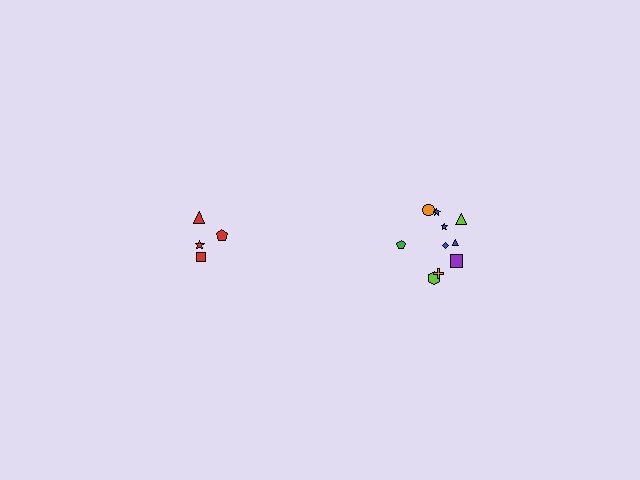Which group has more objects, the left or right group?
The right group.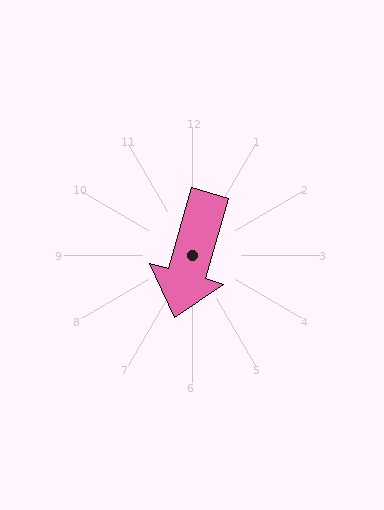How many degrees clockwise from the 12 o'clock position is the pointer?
Approximately 196 degrees.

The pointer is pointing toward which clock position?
Roughly 7 o'clock.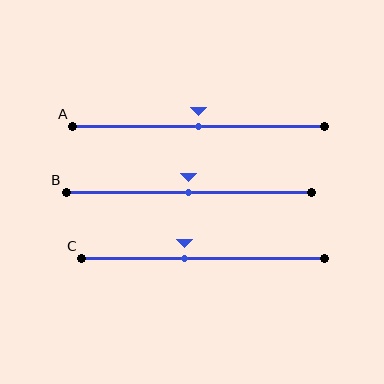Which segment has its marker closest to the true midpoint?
Segment A has its marker closest to the true midpoint.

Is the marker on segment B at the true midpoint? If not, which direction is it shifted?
Yes, the marker on segment B is at the true midpoint.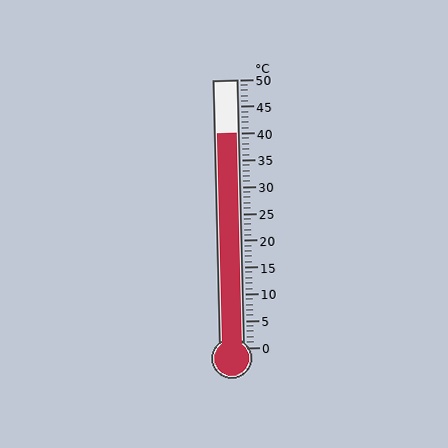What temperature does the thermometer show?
The thermometer shows approximately 40°C.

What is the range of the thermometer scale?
The thermometer scale ranges from 0°C to 50°C.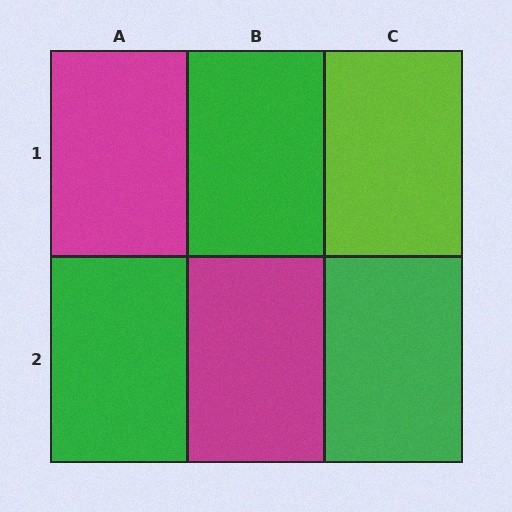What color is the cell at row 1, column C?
Lime.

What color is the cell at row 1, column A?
Magenta.